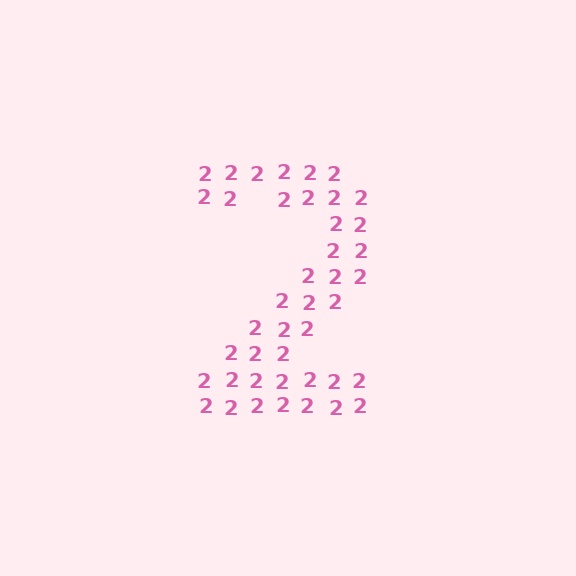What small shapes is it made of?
It is made of small digit 2's.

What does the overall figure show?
The overall figure shows the digit 2.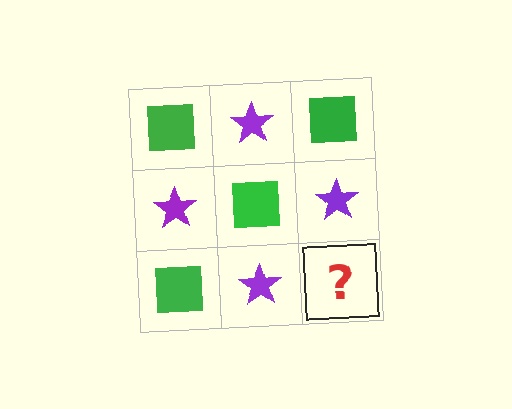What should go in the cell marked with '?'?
The missing cell should contain a green square.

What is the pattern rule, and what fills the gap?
The rule is that it alternates green square and purple star in a checkerboard pattern. The gap should be filled with a green square.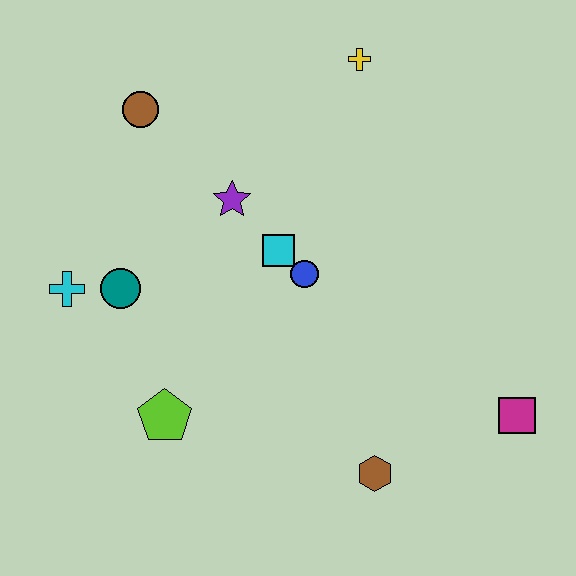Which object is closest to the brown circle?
The purple star is closest to the brown circle.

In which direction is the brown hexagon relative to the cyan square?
The brown hexagon is below the cyan square.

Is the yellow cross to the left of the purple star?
No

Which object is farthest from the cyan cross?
The magenta square is farthest from the cyan cross.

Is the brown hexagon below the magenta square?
Yes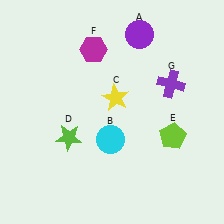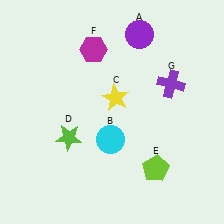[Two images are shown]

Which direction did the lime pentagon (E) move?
The lime pentagon (E) moved down.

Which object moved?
The lime pentagon (E) moved down.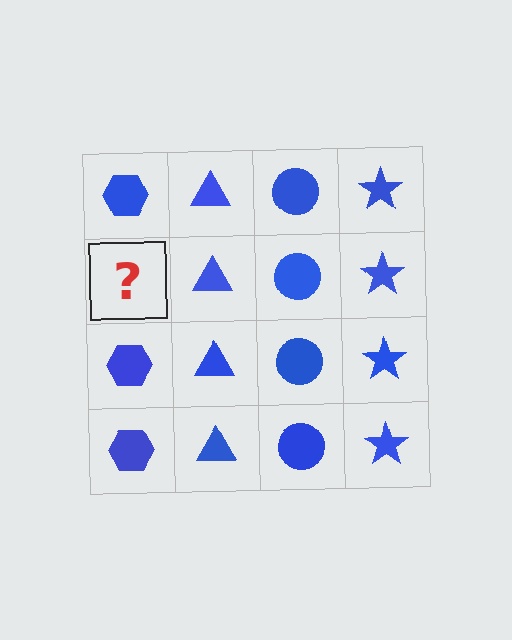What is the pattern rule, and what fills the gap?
The rule is that each column has a consistent shape. The gap should be filled with a blue hexagon.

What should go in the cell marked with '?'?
The missing cell should contain a blue hexagon.